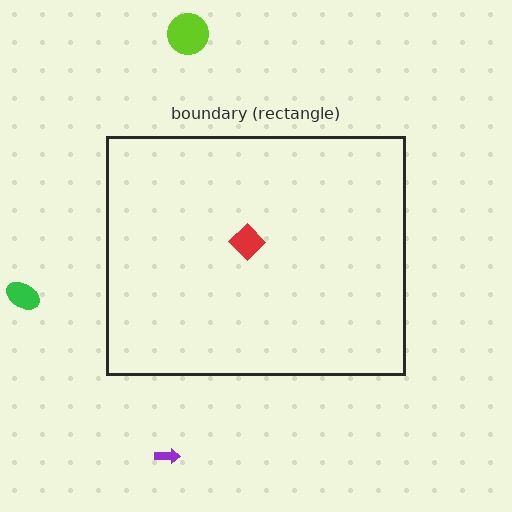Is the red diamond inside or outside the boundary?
Inside.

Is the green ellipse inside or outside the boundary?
Outside.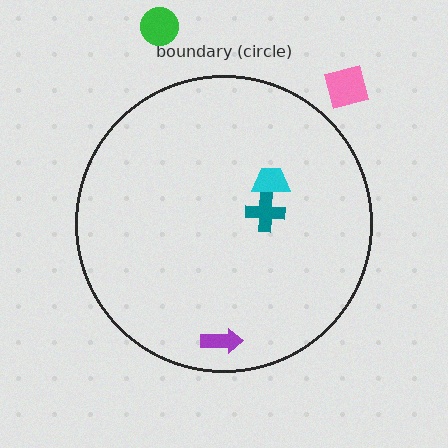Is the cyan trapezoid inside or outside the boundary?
Inside.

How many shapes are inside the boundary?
3 inside, 2 outside.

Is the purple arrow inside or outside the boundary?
Inside.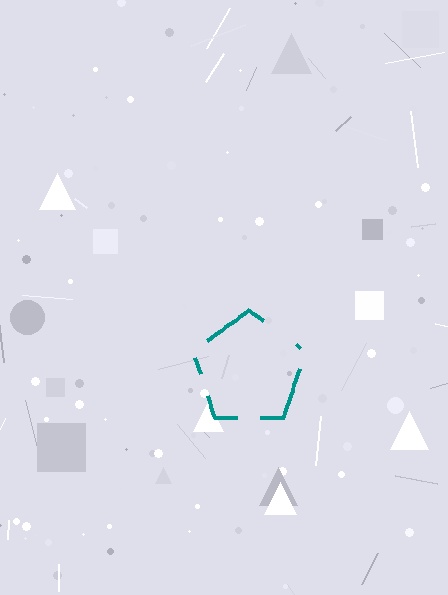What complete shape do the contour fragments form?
The contour fragments form a pentagon.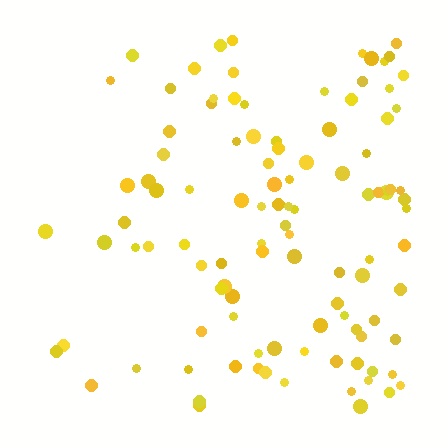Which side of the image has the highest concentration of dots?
The right.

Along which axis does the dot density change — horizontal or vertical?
Horizontal.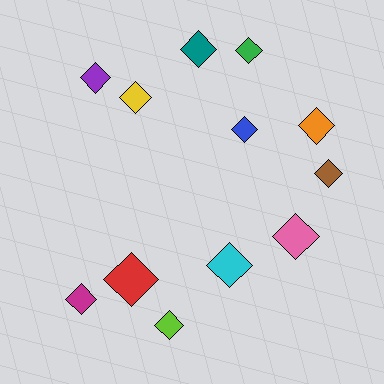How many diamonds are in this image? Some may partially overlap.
There are 12 diamonds.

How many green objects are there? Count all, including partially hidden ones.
There is 1 green object.